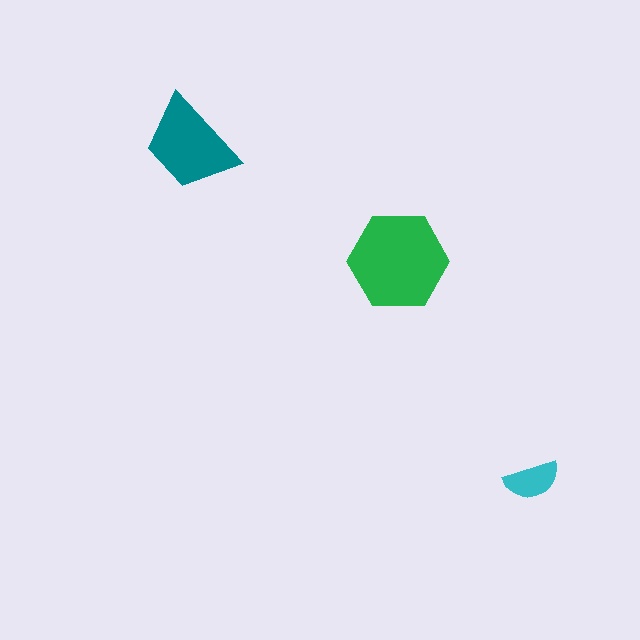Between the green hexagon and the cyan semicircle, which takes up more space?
The green hexagon.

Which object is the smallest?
The cyan semicircle.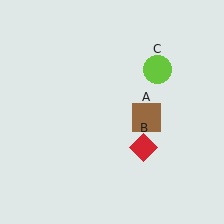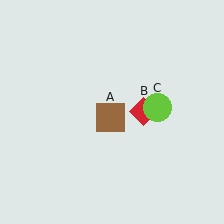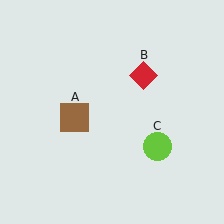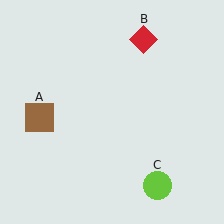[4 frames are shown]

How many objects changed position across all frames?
3 objects changed position: brown square (object A), red diamond (object B), lime circle (object C).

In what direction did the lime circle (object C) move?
The lime circle (object C) moved down.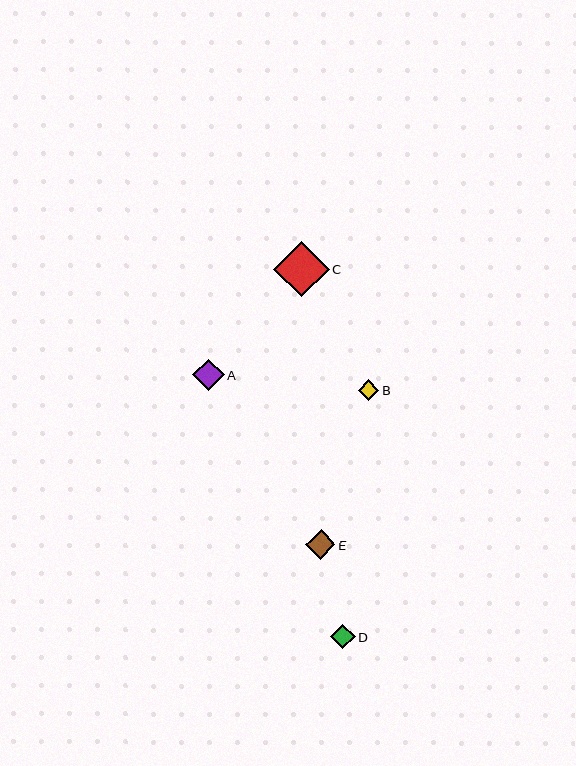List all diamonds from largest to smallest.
From largest to smallest: C, A, E, D, B.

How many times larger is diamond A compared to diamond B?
Diamond A is approximately 1.5 times the size of diamond B.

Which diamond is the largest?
Diamond C is the largest with a size of approximately 56 pixels.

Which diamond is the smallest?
Diamond B is the smallest with a size of approximately 21 pixels.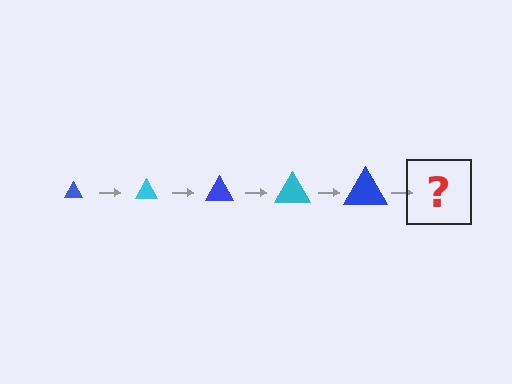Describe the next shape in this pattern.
It should be a cyan triangle, larger than the previous one.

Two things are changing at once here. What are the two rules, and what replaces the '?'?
The two rules are that the triangle grows larger each step and the color cycles through blue and cyan. The '?' should be a cyan triangle, larger than the previous one.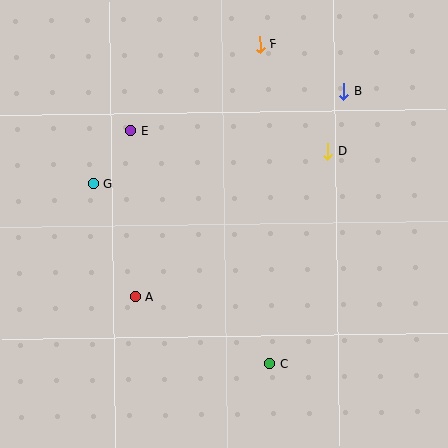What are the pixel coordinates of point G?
Point G is at (94, 183).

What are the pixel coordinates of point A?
Point A is at (135, 297).